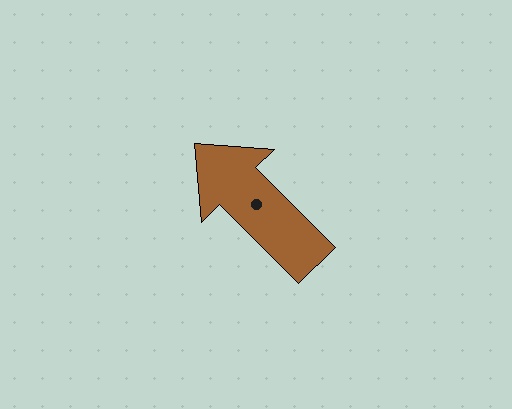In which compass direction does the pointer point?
Northwest.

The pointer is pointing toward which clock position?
Roughly 10 o'clock.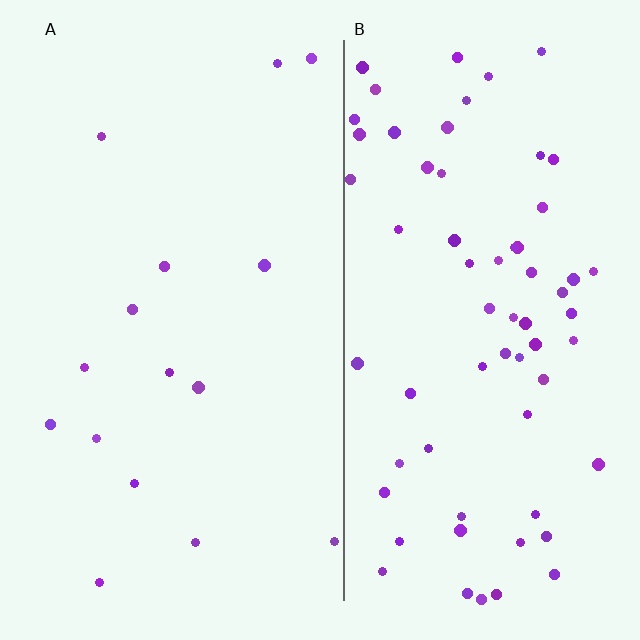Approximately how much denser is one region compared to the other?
Approximately 4.3× — region B over region A.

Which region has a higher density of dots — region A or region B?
B (the right).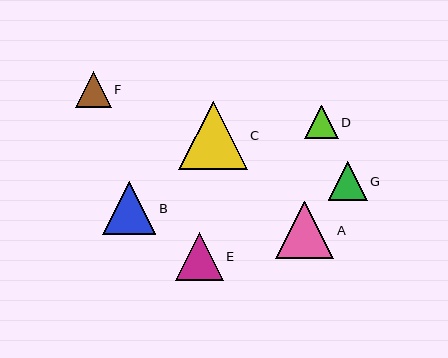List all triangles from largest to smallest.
From largest to smallest: C, A, B, E, G, F, D.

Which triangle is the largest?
Triangle C is the largest with a size of approximately 68 pixels.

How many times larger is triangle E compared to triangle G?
Triangle E is approximately 1.2 times the size of triangle G.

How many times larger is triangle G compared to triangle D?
Triangle G is approximately 1.2 times the size of triangle D.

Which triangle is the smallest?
Triangle D is the smallest with a size of approximately 34 pixels.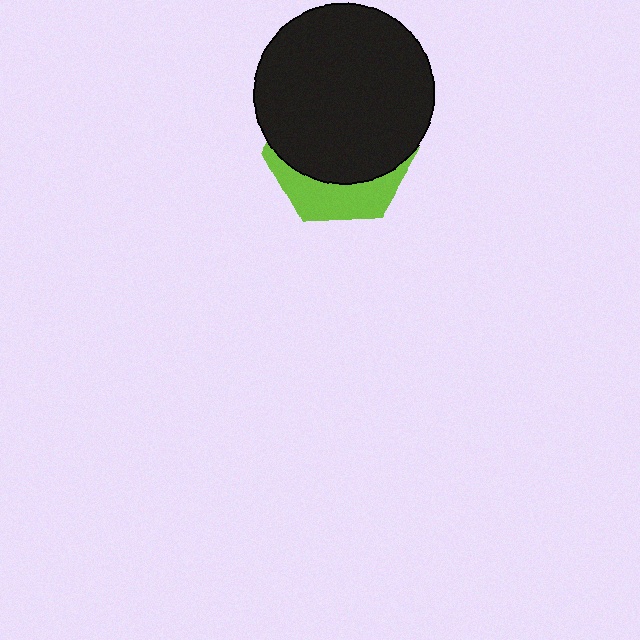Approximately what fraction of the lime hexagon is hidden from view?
Roughly 70% of the lime hexagon is hidden behind the black circle.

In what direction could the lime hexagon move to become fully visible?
The lime hexagon could move down. That would shift it out from behind the black circle entirely.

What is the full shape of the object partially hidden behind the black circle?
The partially hidden object is a lime hexagon.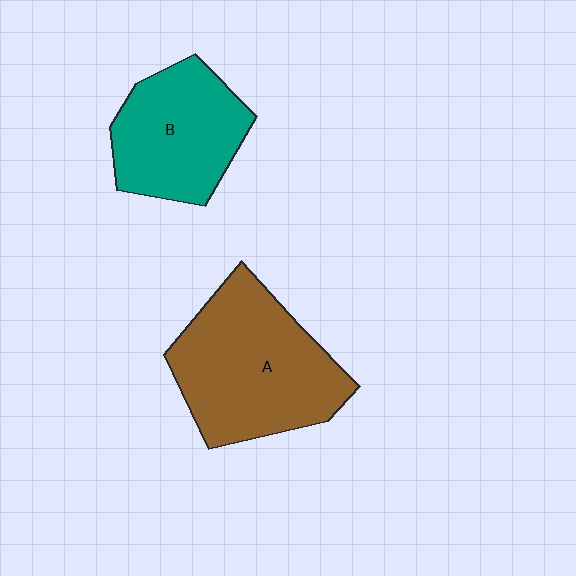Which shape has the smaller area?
Shape B (teal).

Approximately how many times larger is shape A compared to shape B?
Approximately 1.4 times.